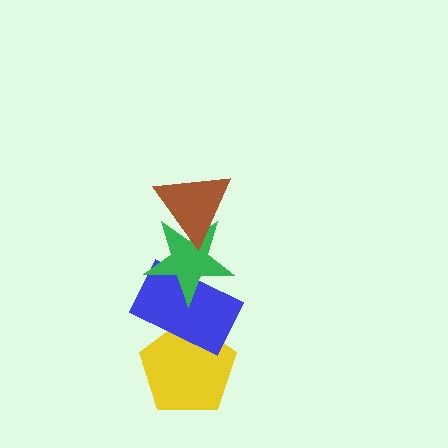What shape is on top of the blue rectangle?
The green star is on top of the blue rectangle.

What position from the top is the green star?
The green star is 2nd from the top.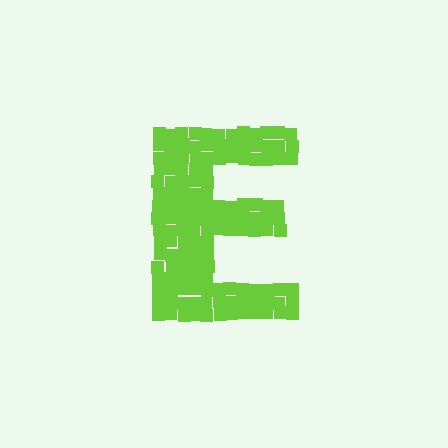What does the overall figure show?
The overall figure shows the letter E.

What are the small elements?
The small elements are squares.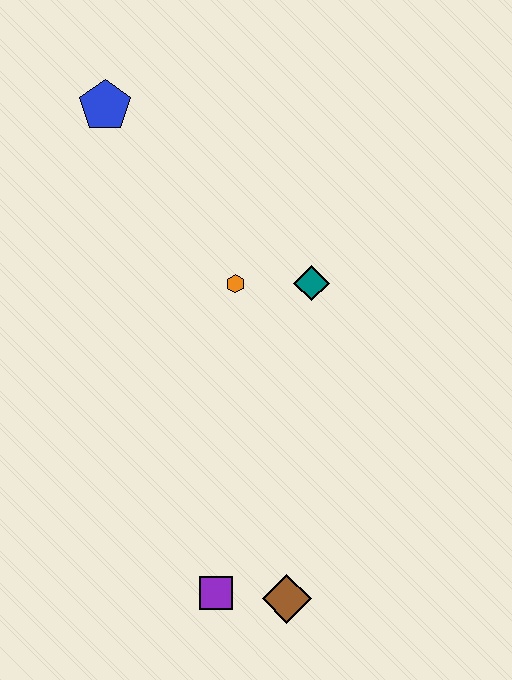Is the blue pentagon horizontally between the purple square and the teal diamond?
No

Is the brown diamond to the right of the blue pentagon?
Yes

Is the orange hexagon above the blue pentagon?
No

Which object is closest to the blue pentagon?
The orange hexagon is closest to the blue pentagon.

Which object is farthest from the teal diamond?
The purple square is farthest from the teal diamond.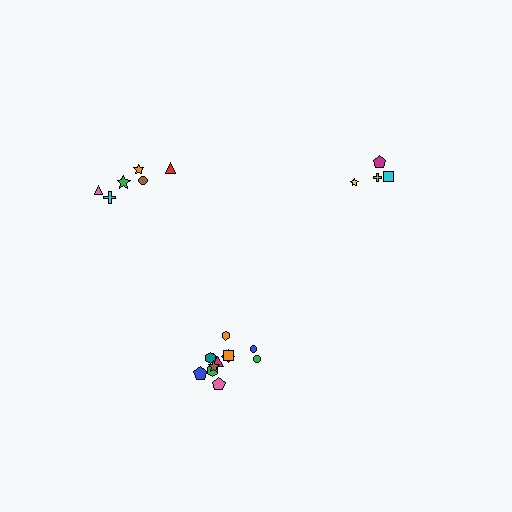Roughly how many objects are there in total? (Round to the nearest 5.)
Roughly 20 objects in total.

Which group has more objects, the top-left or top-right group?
The top-left group.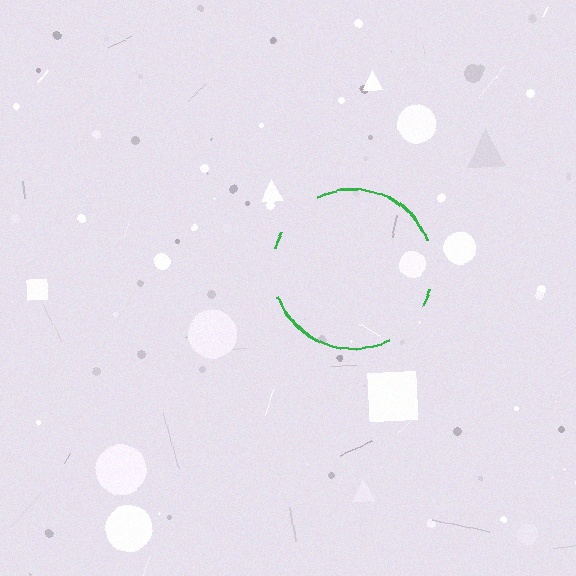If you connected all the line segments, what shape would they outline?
They would outline a circle.